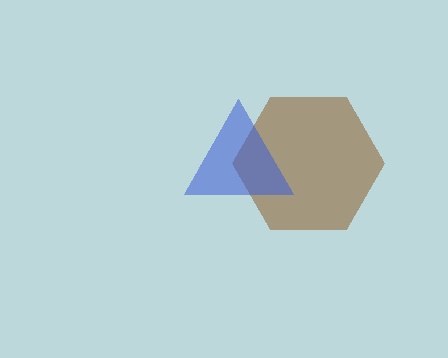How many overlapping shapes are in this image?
There are 2 overlapping shapes in the image.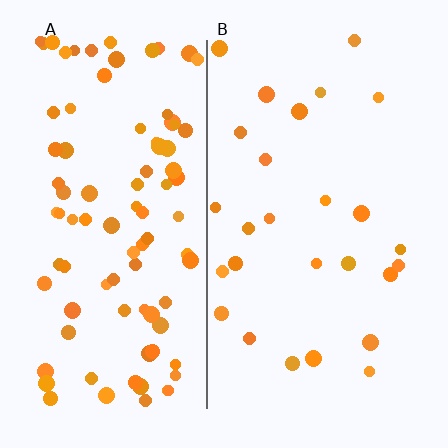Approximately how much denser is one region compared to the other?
Approximately 3.4× — region A over region B.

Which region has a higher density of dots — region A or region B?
A (the left).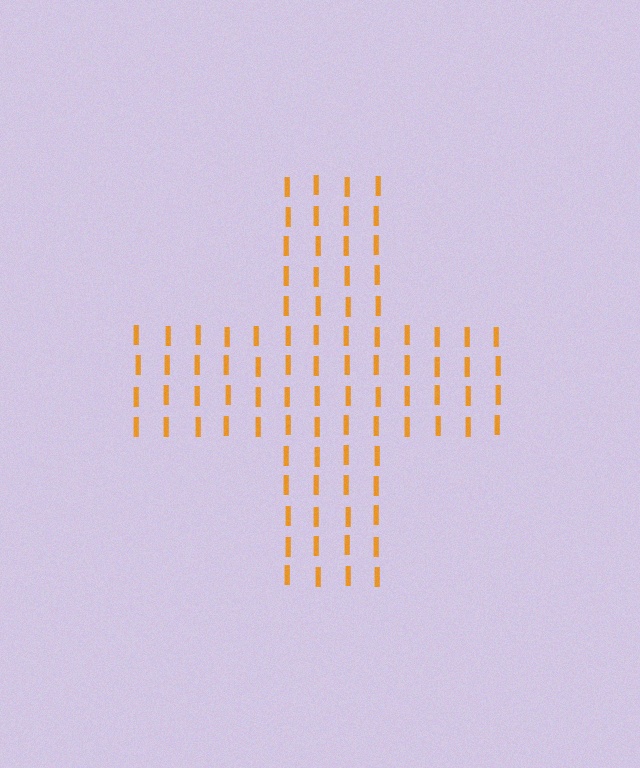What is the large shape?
The large shape is a cross.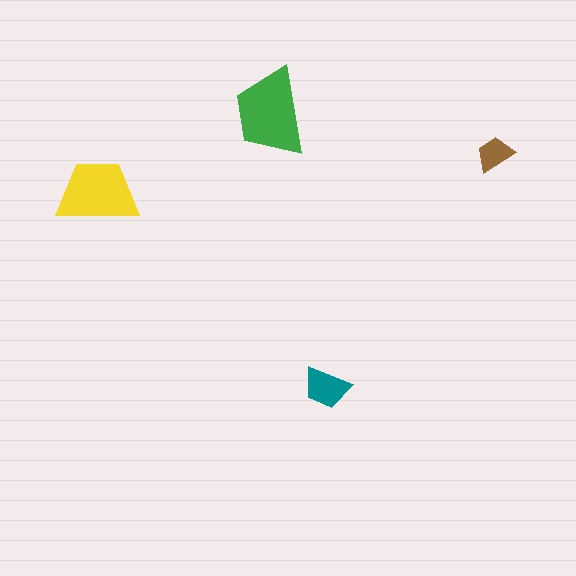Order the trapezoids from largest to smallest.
the green one, the yellow one, the teal one, the brown one.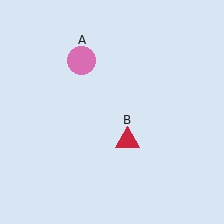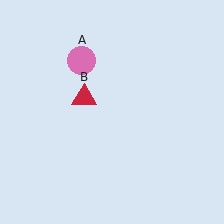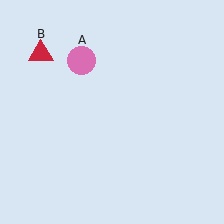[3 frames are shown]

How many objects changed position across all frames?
1 object changed position: red triangle (object B).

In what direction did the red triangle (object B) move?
The red triangle (object B) moved up and to the left.